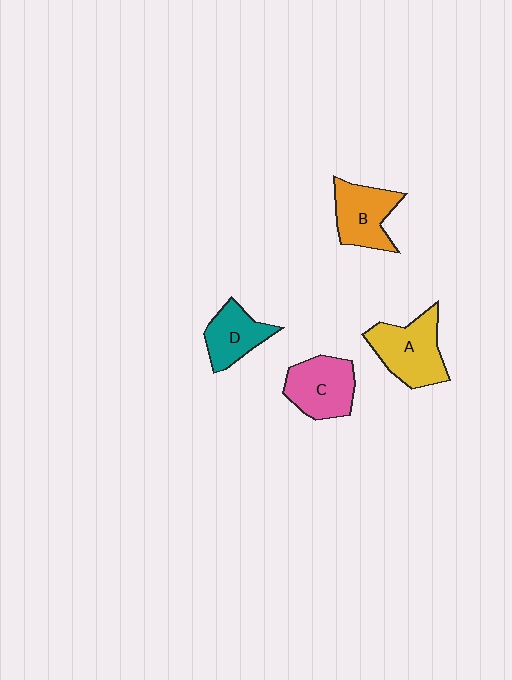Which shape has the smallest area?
Shape D (teal).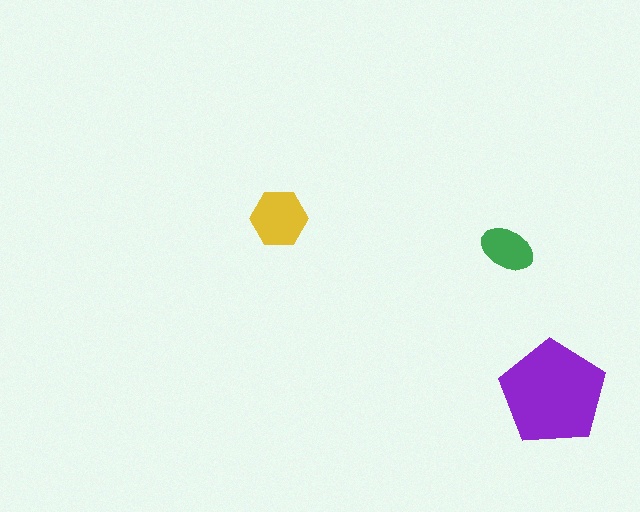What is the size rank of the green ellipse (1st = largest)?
3rd.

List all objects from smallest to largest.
The green ellipse, the yellow hexagon, the purple pentagon.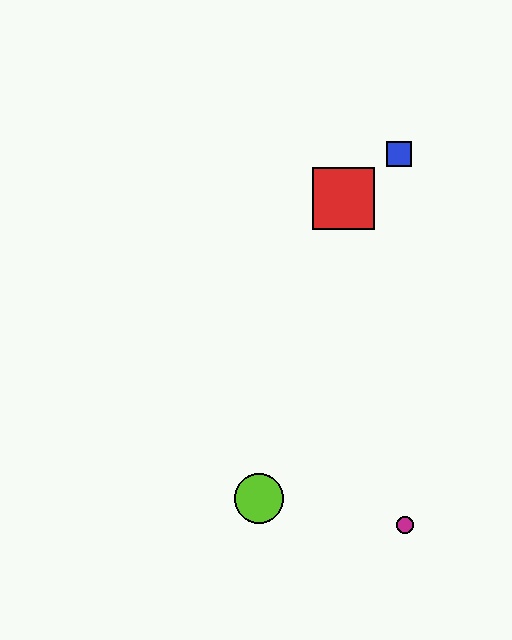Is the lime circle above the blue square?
No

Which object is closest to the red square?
The blue square is closest to the red square.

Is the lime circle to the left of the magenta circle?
Yes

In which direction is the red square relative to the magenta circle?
The red square is above the magenta circle.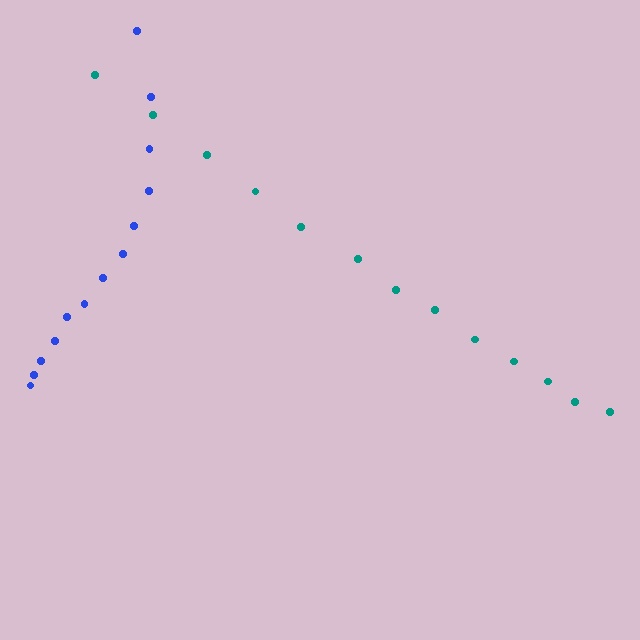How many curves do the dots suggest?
There are 2 distinct paths.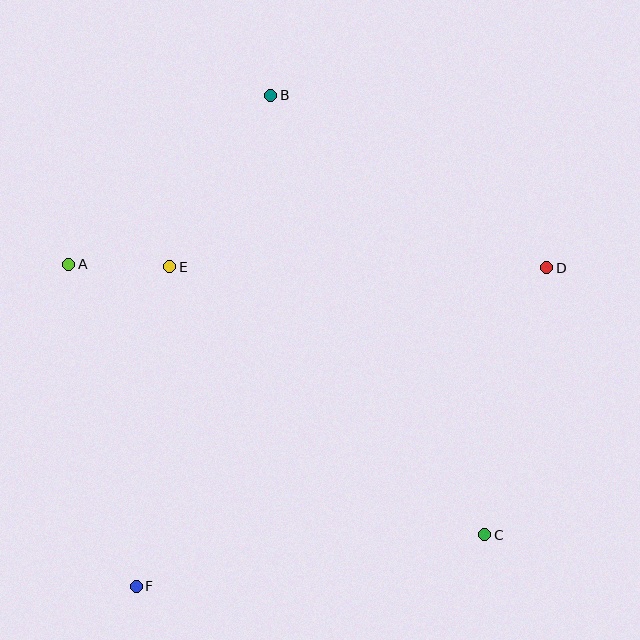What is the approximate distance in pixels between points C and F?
The distance between C and F is approximately 352 pixels.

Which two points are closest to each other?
Points A and E are closest to each other.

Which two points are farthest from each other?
Points D and F are farthest from each other.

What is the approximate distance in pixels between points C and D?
The distance between C and D is approximately 274 pixels.